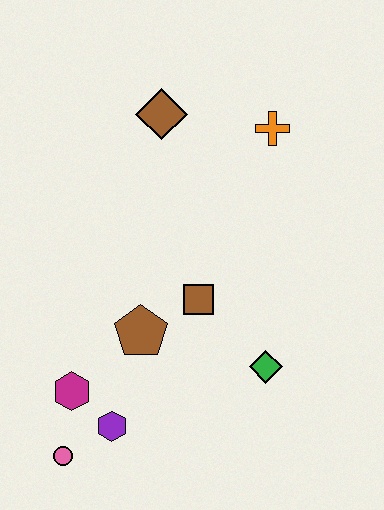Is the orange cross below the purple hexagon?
No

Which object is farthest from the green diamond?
The brown diamond is farthest from the green diamond.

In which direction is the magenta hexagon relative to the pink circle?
The magenta hexagon is above the pink circle.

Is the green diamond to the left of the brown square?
No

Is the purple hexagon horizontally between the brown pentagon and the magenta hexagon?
Yes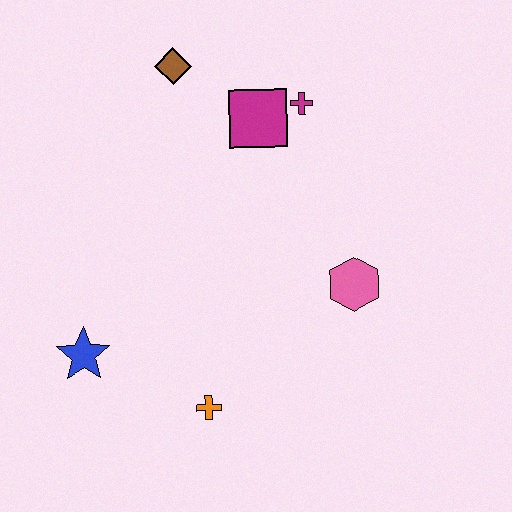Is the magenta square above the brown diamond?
No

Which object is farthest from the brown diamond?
The orange cross is farthest from the brown diamond.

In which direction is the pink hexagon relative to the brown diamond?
The pink hexagon is below the brown diamond.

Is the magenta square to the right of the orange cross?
Yes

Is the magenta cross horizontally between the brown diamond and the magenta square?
No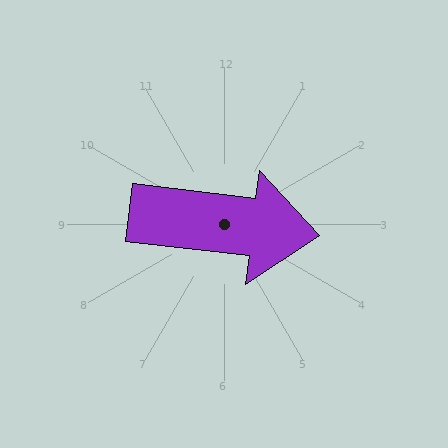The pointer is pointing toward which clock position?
Roughly 3 o'clock.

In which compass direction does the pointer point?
East.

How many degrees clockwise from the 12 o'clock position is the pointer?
Approximately 97 degrees.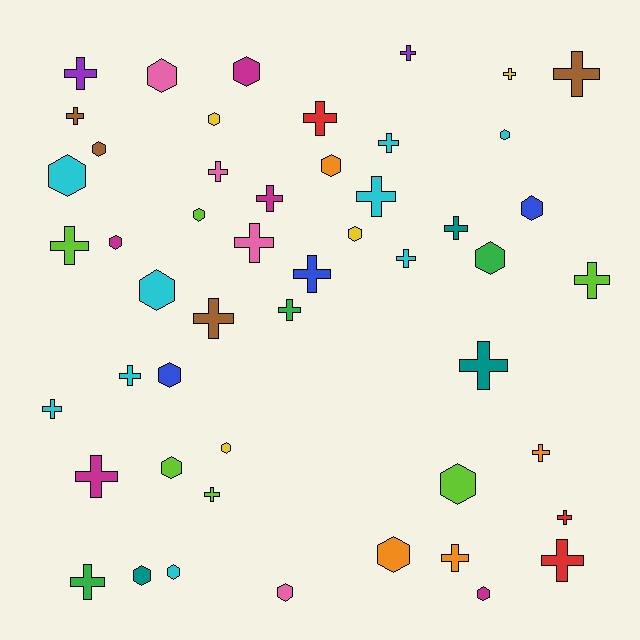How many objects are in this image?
There are 50 objects.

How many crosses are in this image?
There are 28 crosses.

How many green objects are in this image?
There are 3 green objects.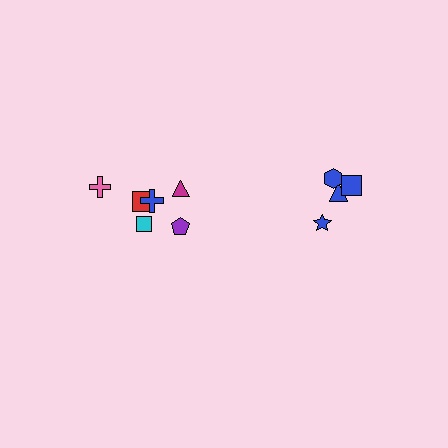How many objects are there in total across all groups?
There are 10 objects.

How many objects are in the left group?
There are 6 objects.